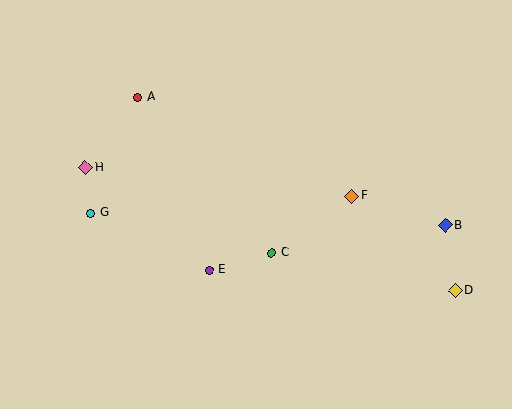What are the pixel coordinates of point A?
Point A is at (138, 97).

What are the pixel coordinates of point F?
Point F is at (351, 196).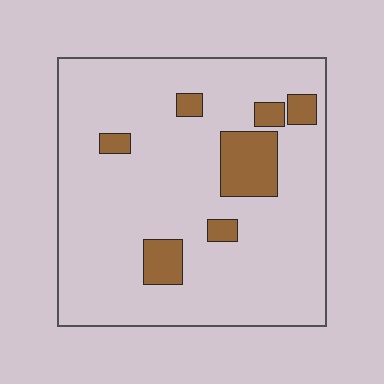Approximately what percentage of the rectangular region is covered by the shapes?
Approximately 15%.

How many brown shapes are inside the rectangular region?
7.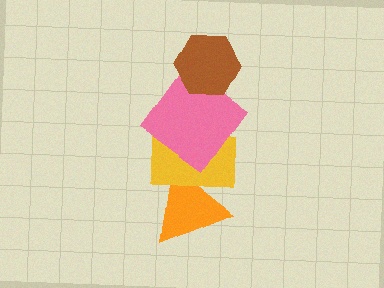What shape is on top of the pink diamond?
The brown hexagon is on top of the pink diamond.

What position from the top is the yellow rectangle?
The yellow rectangle is 3rd from the top.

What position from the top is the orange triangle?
The orange triangle is 4th from the top.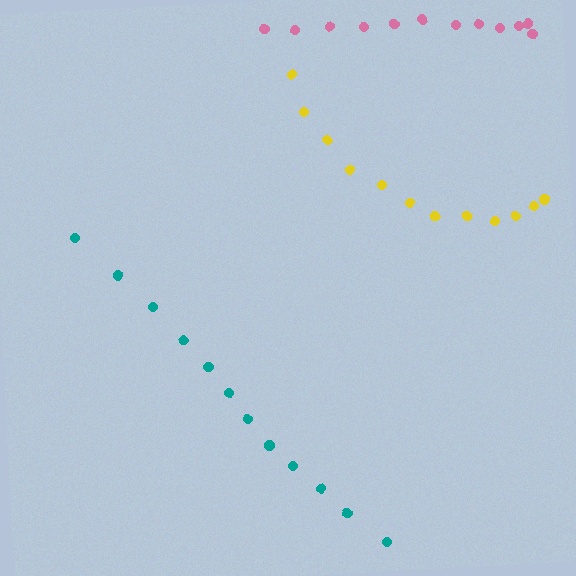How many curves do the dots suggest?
There are 3 distinct paths.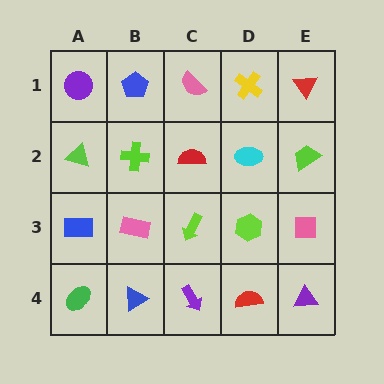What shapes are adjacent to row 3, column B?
A lime cross (row 2, column B), a blue triangle (row 4, column B), a blue rectangle (row 3, column A), a lime arrow (row 3, column C).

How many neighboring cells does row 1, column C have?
3.